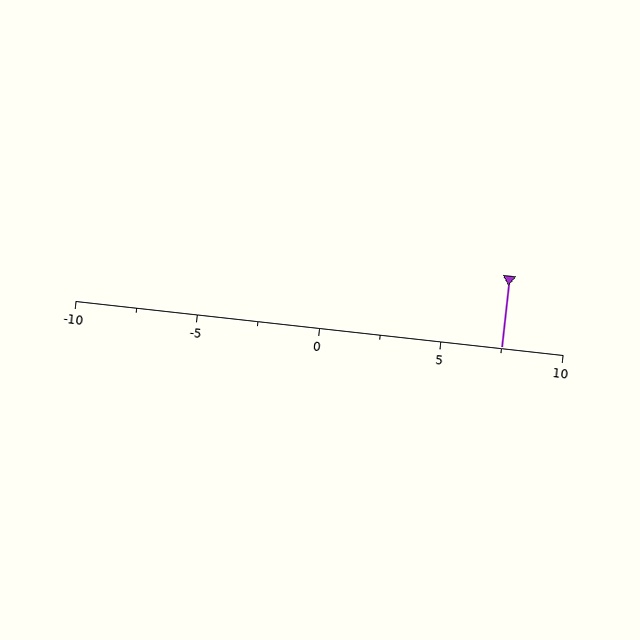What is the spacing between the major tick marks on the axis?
The major ticks are spaced 5 apart.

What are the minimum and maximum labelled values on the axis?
The axis runs from -10 to 10.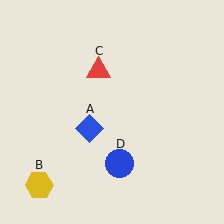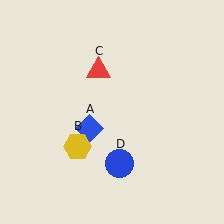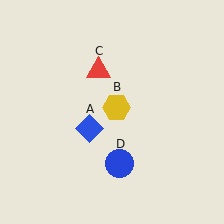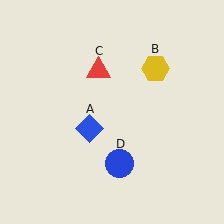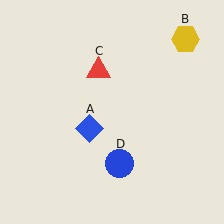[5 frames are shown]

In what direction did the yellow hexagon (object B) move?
The yellow hexagon (object B) moved up and to the right.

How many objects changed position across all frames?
1 object changed position: yellow hexagon (object B).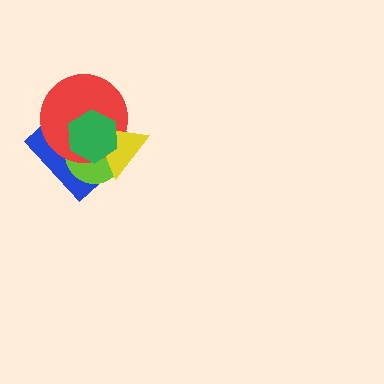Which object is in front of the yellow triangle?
The green hexagon is in front of the yellow triangle.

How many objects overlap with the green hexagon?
4 objects overlap with the green hexagon.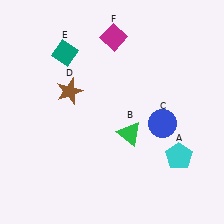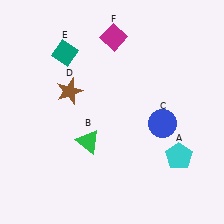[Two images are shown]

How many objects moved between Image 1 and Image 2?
1 object moved between the two images.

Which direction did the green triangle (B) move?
The green triangle (B) moved left.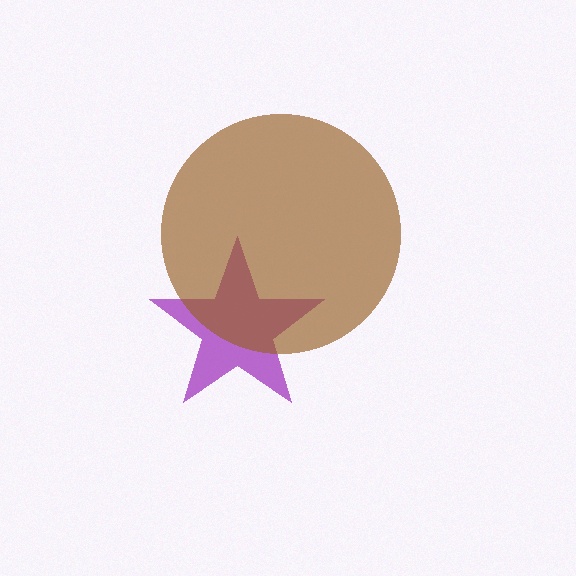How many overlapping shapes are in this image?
There are 2 overlapping shapes in the image.